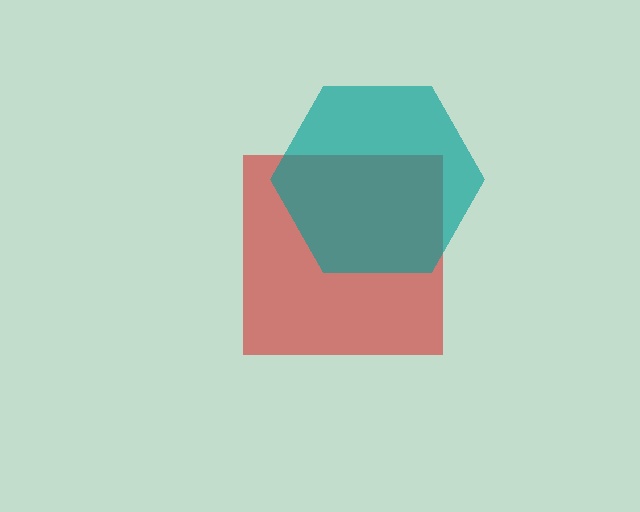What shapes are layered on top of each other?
The layered shapes are: a red square, a teal hexagon.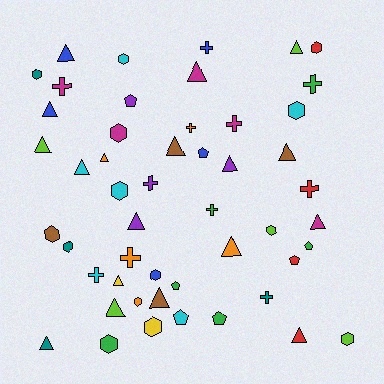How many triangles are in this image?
There are 18 triangles.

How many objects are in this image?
There are 50 objects.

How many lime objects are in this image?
There are 5 lime objects.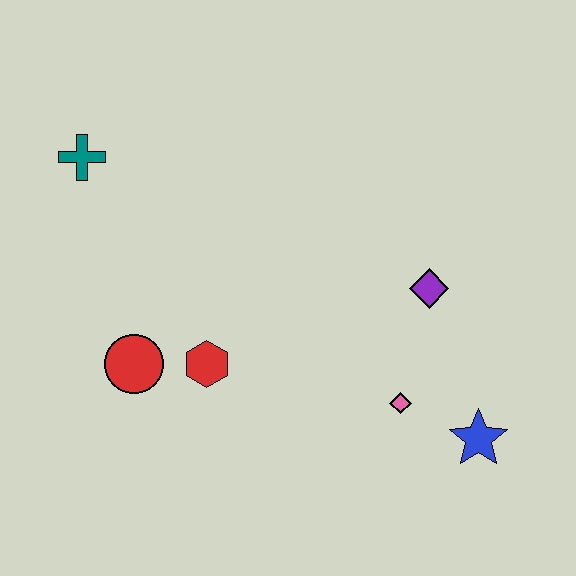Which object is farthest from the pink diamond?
The teal cross is farthest from the pink diamond.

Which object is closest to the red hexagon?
The red circle is closest to the red hexagon.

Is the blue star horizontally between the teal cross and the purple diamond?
No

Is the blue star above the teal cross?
No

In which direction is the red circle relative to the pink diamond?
The red circle is to the left of the pink diamond.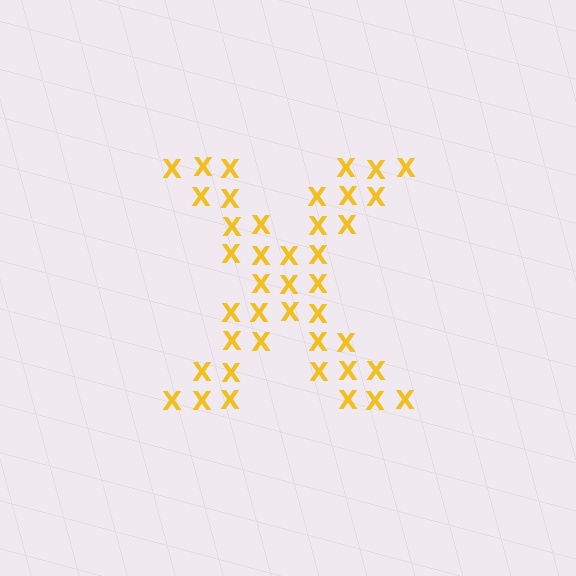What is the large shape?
The large shape is the letter X.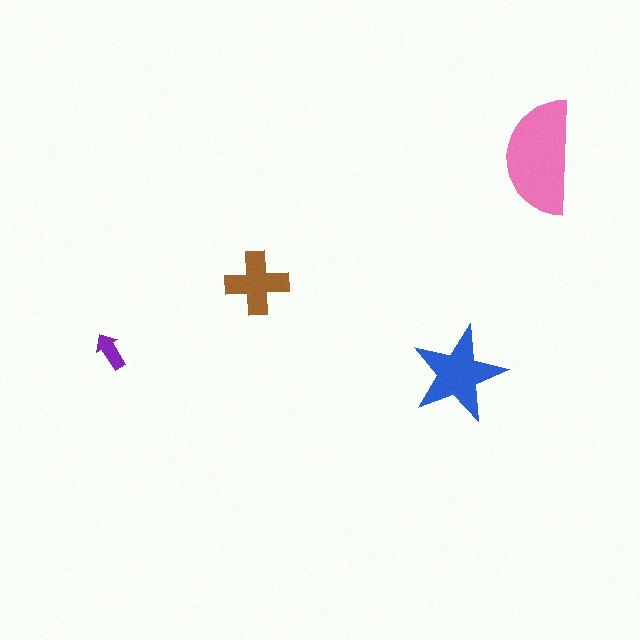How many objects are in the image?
There are 4 objects in the image.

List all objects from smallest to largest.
The purple arrow, the brown cross, the blue star, the pink semicircle.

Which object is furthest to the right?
The pink semicircle is rightmost.